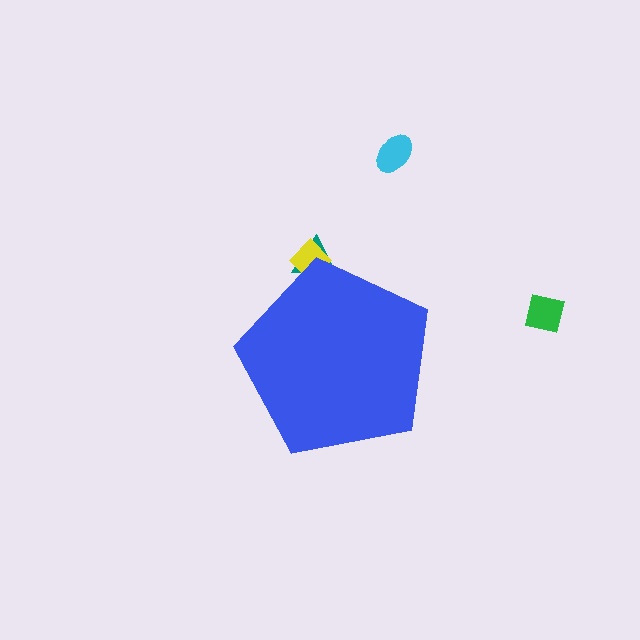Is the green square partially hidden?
No, the green square is fully visible.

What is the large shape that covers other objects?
A blue pentagon.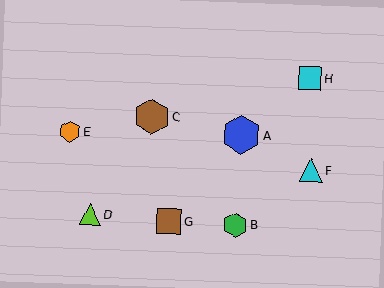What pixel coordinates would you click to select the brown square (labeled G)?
Click at (169, 221) to select the brown square G.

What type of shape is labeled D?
Shape D is a lime triangle.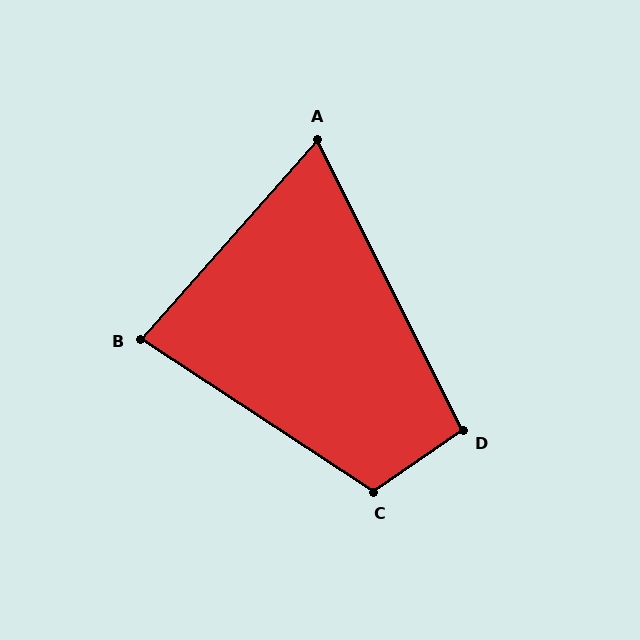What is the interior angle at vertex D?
Approximately 98 degrees (obtuse).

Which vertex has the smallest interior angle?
A, at approximately 68 degrees.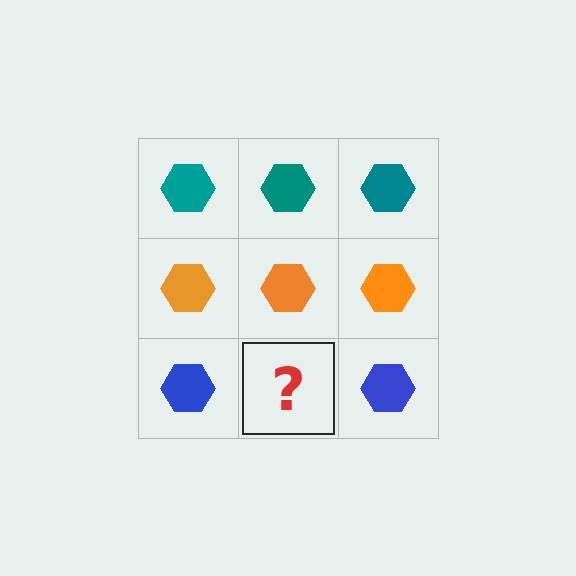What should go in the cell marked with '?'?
The missing cell should contain a blue hexagon.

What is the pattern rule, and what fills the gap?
The rule is that each row has a consistent color. The gap should be filled with a blue hexagon.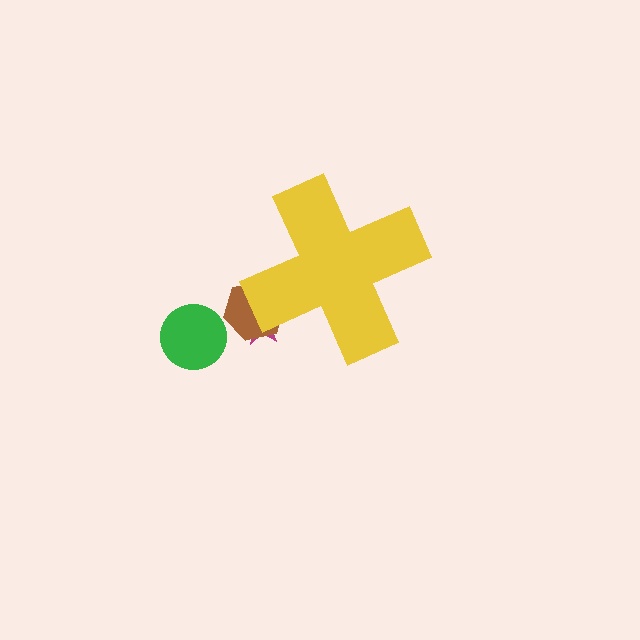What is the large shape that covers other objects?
A yellow cross.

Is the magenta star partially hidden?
Yes, the magenta star is partially hidden behind the yellow cross.